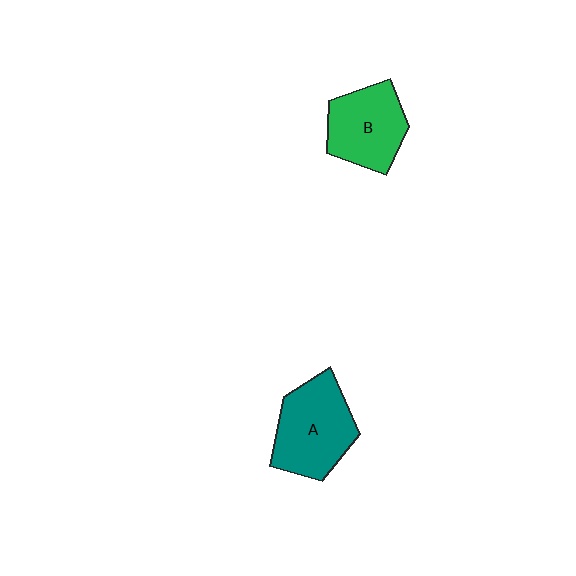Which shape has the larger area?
Shape A (teal).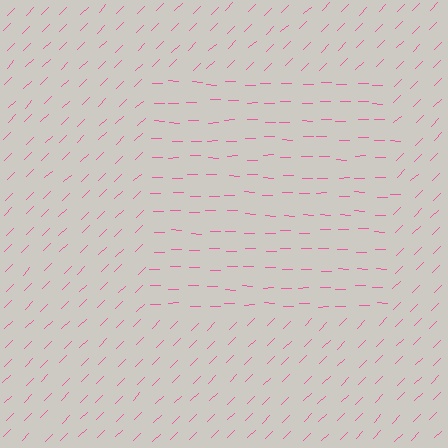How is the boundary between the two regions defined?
The boundary is defined purely by a change in line orientation (approximately 45 degrees difference). All lines are the same color and thickness.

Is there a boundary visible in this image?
Yes, there is a texture boundary formed by a change in line orientation.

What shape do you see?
I see a rectangle.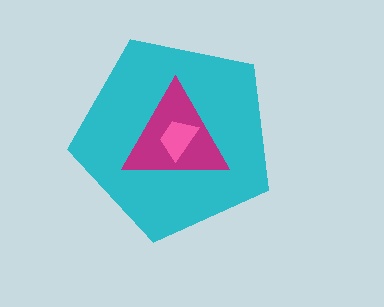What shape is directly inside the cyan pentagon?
The magenta triangle.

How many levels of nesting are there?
3.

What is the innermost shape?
The pink trapezoid.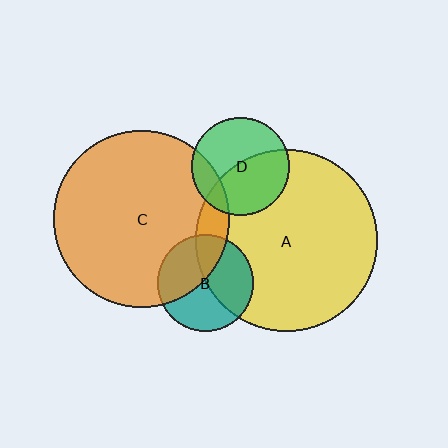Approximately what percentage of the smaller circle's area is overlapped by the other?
Approximately 10%.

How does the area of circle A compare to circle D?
Approximately 3.4 times.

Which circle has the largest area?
Circle A (yellow).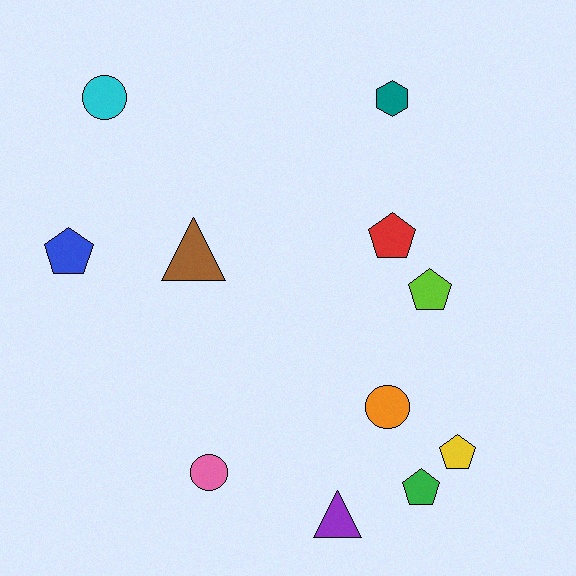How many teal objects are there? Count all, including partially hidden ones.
There is 1 teal object.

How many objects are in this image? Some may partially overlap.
There are 11 objects.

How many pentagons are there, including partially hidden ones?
There are 5 pentagons.